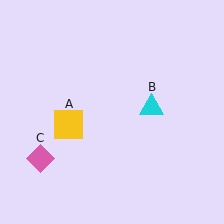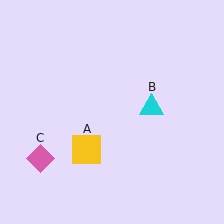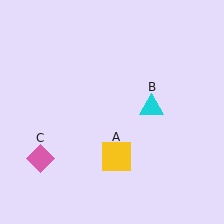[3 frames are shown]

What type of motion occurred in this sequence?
The yellow square (object A) rotated counterclockwise around the center of the scene.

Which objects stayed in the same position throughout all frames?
Cyan triangle (object B) and pink diamond (object C) remained stationary.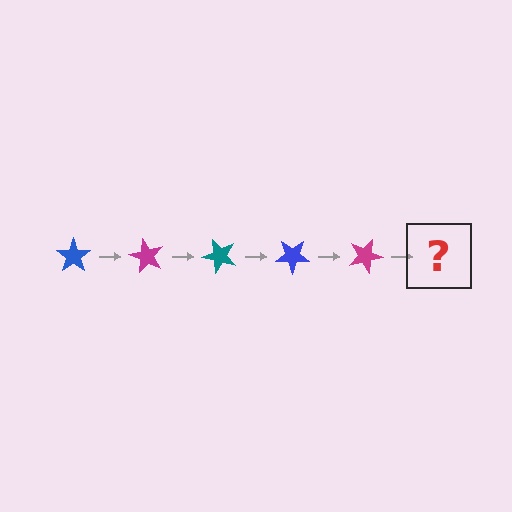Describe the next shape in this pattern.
It should be a teal star, rotated 300 degrees from the start.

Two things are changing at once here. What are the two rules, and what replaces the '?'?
The two rules are that it rotates 60 degrees each step and the color cycles through blue, magenta, and teal. The '?' should be a teal star, rotated 300 degrees from the start.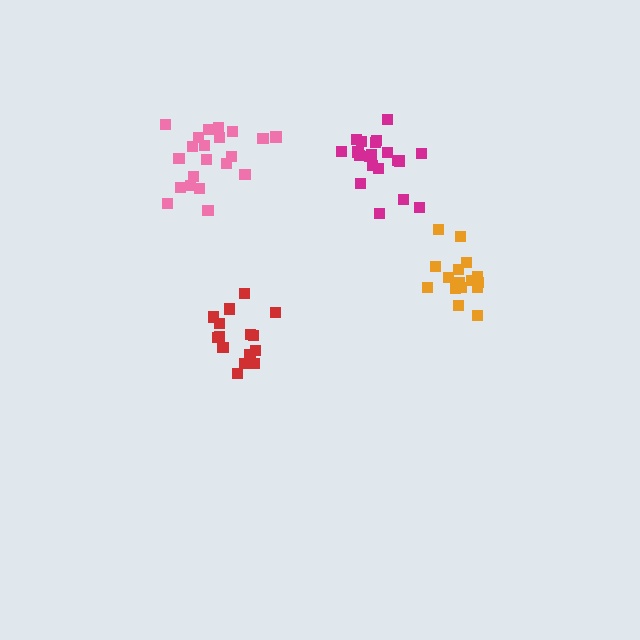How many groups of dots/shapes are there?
There are 4 groups.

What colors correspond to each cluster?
The clusters are colored: orange, pink, magenta, red.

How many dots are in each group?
Group 1: 17 dots, Group 2: 21 dots, Group 3: 20 dots, Group 4: 16 dots (74 total).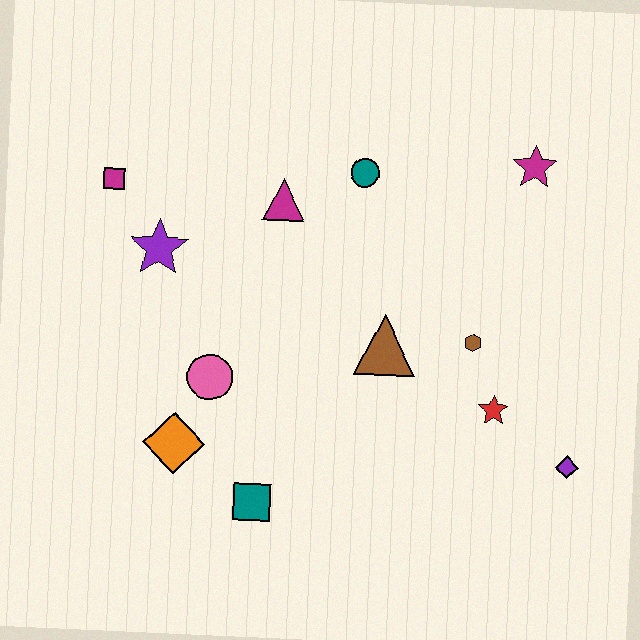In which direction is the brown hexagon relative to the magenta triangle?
The brown hexagon is to the right of the magenta triangle.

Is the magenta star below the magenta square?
No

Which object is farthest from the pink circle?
The magenta star is farthest from the pink circle.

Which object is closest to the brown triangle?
The brown hexagon is closest to the brown triangle.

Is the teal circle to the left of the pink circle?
No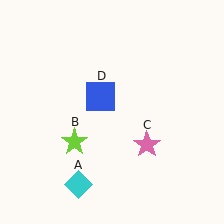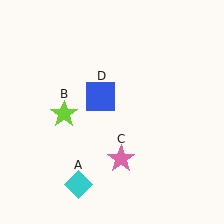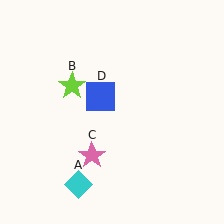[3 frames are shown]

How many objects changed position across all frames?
2 objects changed position: lime star (object B), pink star (object C).